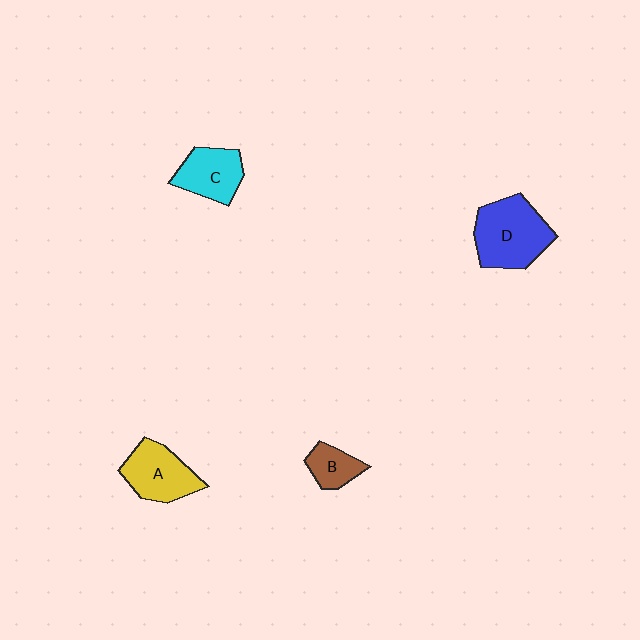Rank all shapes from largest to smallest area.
From largest to smallest: D (blue), A (yellow), C (cyan), B (brown).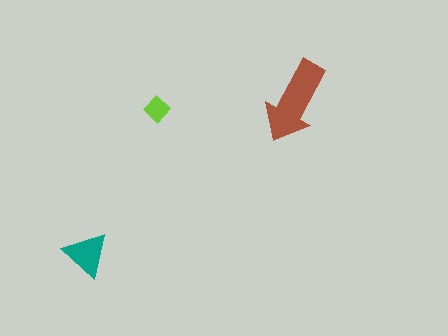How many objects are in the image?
There are 3 objects in the image.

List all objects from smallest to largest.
The lime diamond, the teal triangle, the brown arrow.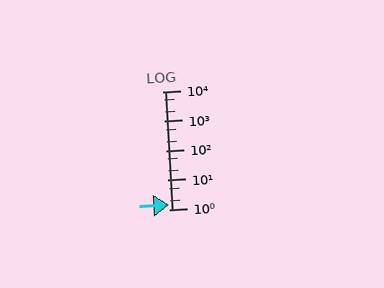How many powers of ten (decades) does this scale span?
The scale spans 4 decades, from 1 to 10000.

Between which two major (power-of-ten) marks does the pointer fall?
The pointer is between 1 and 10.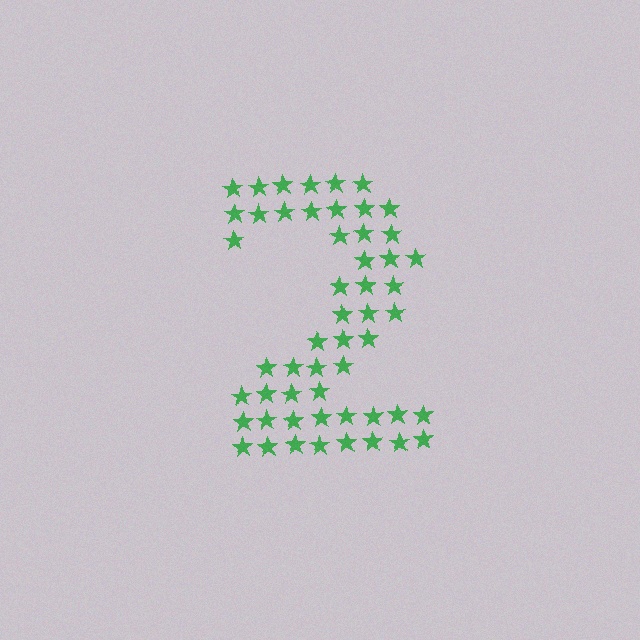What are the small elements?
The small elements are stars.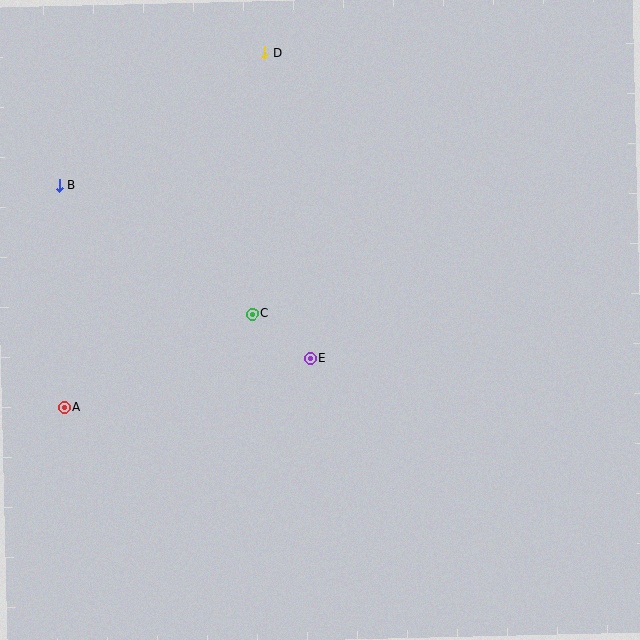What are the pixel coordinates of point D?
Point D is at (265, 53).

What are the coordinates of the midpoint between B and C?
The midpoint between B and C is at (156, 249).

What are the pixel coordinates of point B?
Point B is at (59, 185).